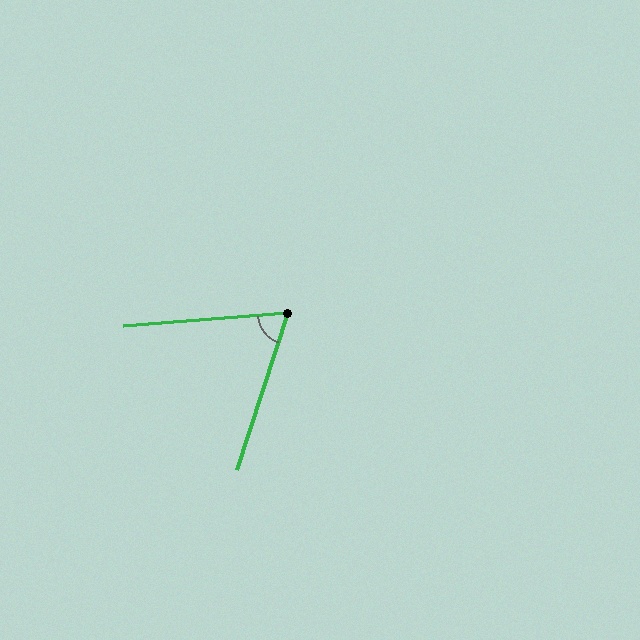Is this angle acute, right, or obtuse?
It is acute.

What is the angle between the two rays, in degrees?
Approximately 67 degrees.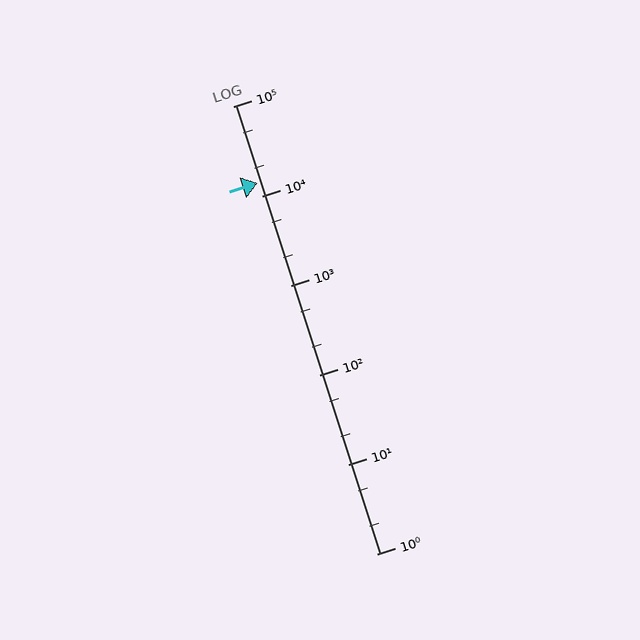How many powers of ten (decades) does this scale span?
The scale spans 5 decades, from 1 to 100000.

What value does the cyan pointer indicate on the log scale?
The pointer indicates approximately 14000.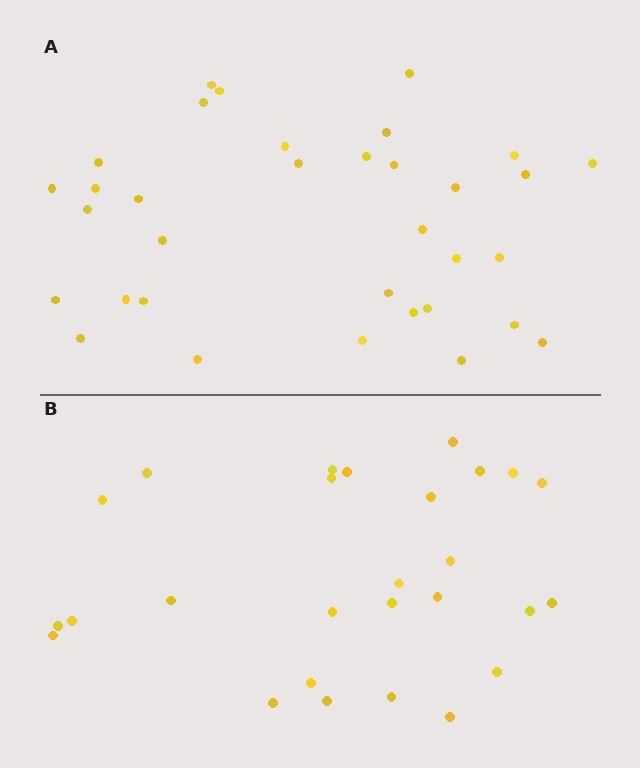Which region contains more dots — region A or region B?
Region A (the top region) has more dots.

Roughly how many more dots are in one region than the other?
Region A has roughly 8 or so more dots than region B.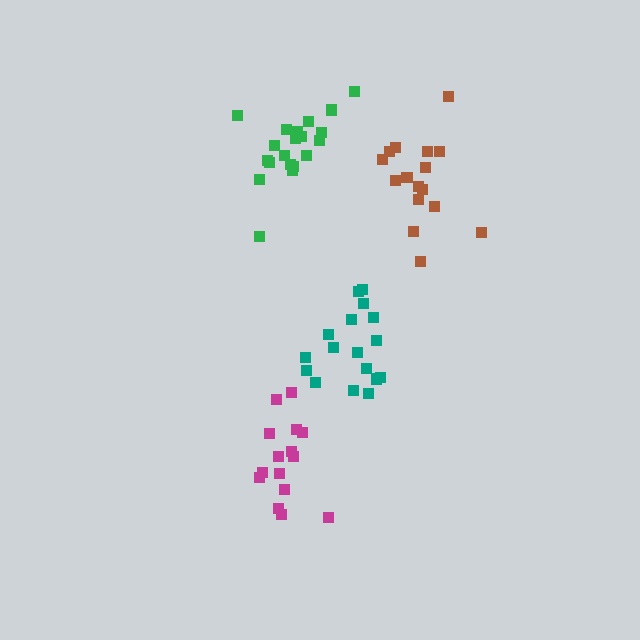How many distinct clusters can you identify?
There are 4 distinct clusters.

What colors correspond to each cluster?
The clusters are colored: teal, green, brown, magenta.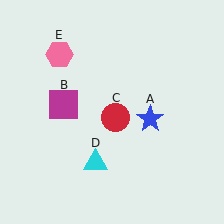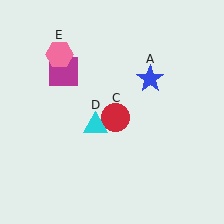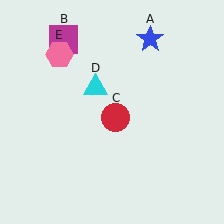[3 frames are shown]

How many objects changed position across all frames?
3 objects changed position: blue star (object A), magenta square (object B), cyan triangle (object D).